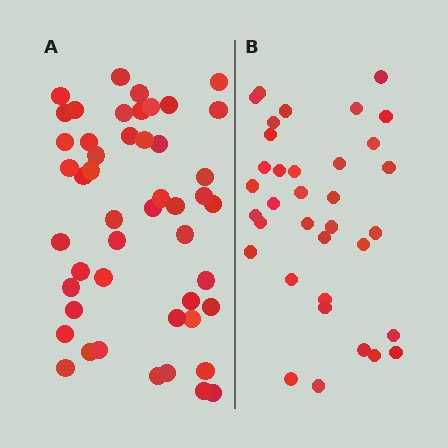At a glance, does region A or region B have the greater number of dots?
Region A (the left region) has more dots.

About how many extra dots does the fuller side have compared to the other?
Region A has approximately 15 more dots than region B.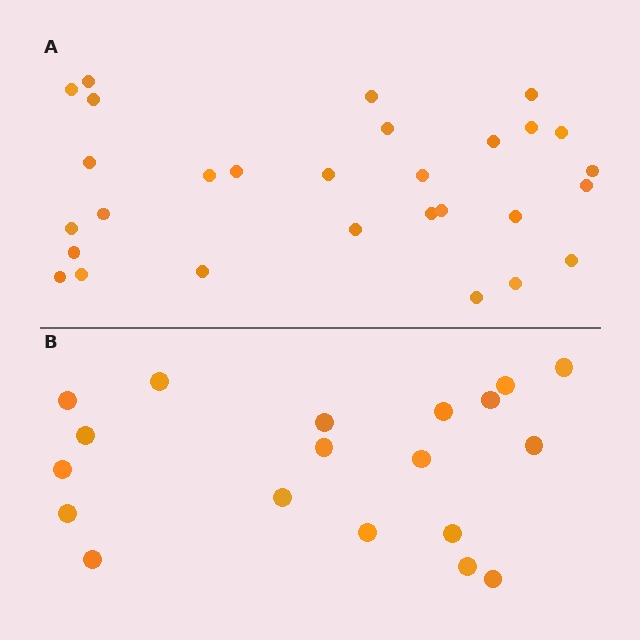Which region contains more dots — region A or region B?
Region A (the top region) has more dots.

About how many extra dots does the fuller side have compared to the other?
Region A has roughly 10 or so more dots than region B.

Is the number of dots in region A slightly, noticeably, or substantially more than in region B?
Region A has substantially more. The ratio is roughly 1.5 to 1.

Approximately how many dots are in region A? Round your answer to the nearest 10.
About 30 dots. (The exact count is 29, which rounds to 30.)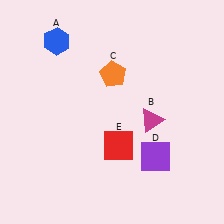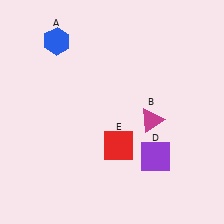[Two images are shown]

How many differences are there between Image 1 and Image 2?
There is 1 difference between the two images.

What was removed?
The orange pentagon (C) was removed in Image 2.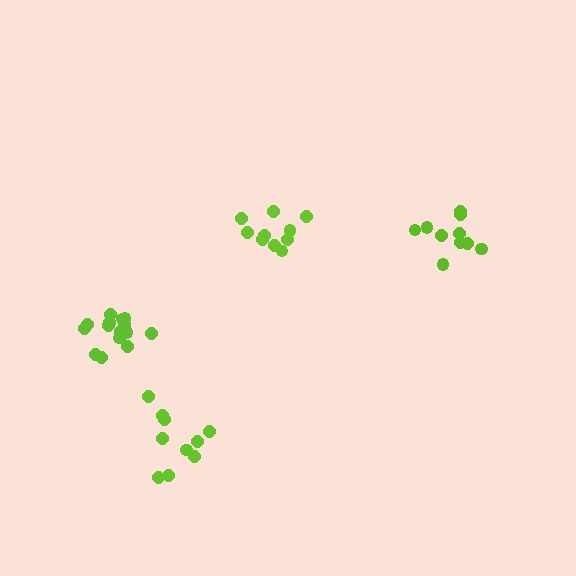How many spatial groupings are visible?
There are 4 spatial groupings.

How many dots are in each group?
Group 1: 10 dots, Group 2: 10 dots, Group 3: 16 dots, Group 4: 10 dots (46 total).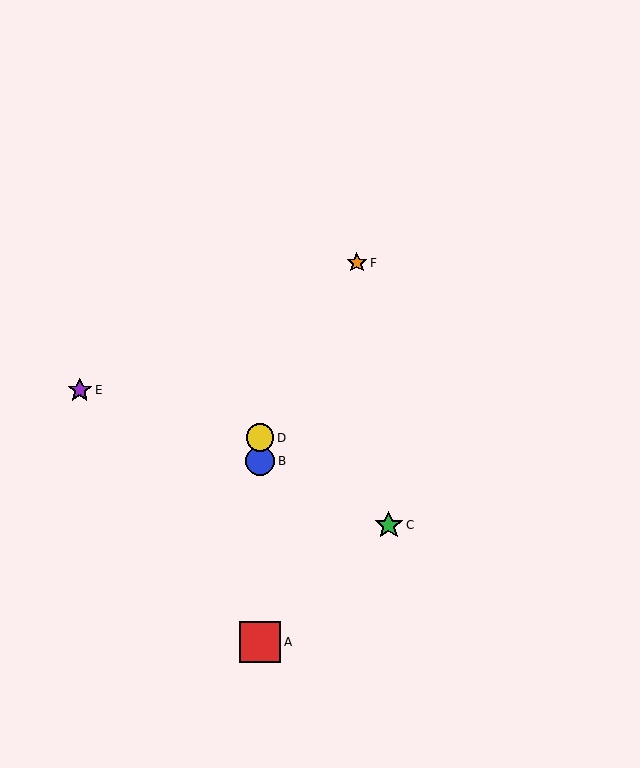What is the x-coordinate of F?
Object F is at x≈357.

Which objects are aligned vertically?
Objects A, B, D are aligned vertically.